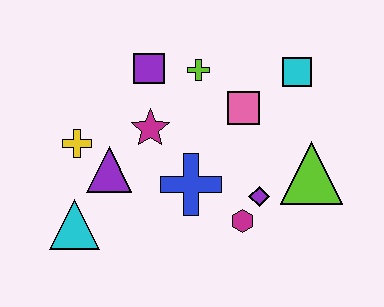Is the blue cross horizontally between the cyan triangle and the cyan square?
Yes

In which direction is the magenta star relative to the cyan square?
The magenta star is to the left of the cyan square.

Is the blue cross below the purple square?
Yes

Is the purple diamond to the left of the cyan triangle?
No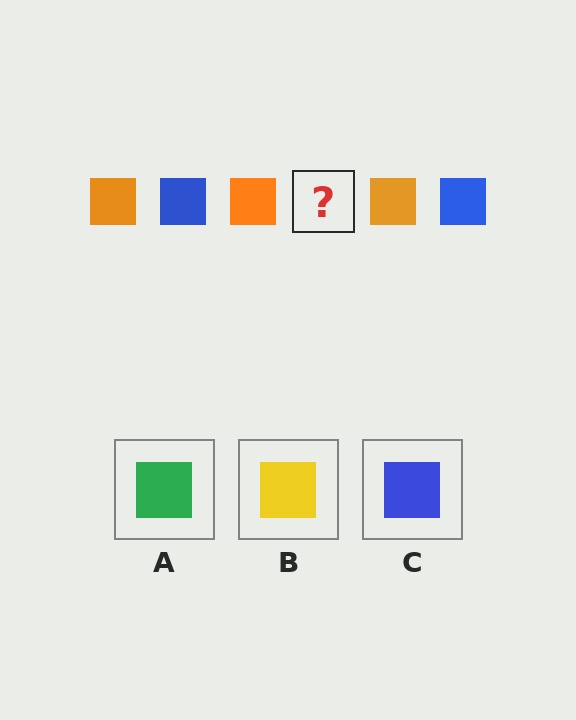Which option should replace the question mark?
Option C.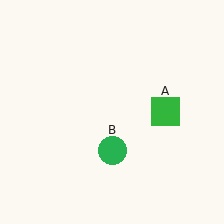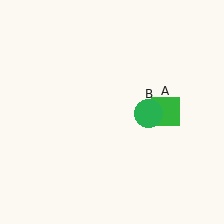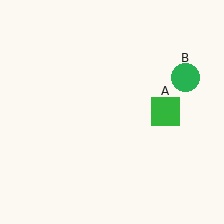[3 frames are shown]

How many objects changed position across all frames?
1 object changed position: green circle (object B).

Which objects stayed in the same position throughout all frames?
Green square (object A) remained stationary.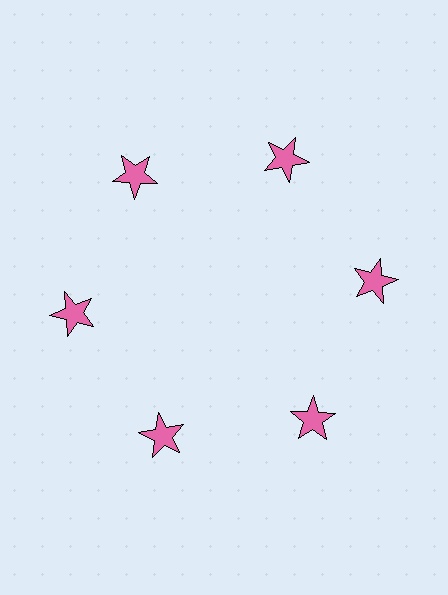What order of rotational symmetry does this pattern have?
This pattern has 6-fold rotational symmetry.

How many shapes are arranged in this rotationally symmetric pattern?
There are 6 shapes, arranged in 6 groups of 1.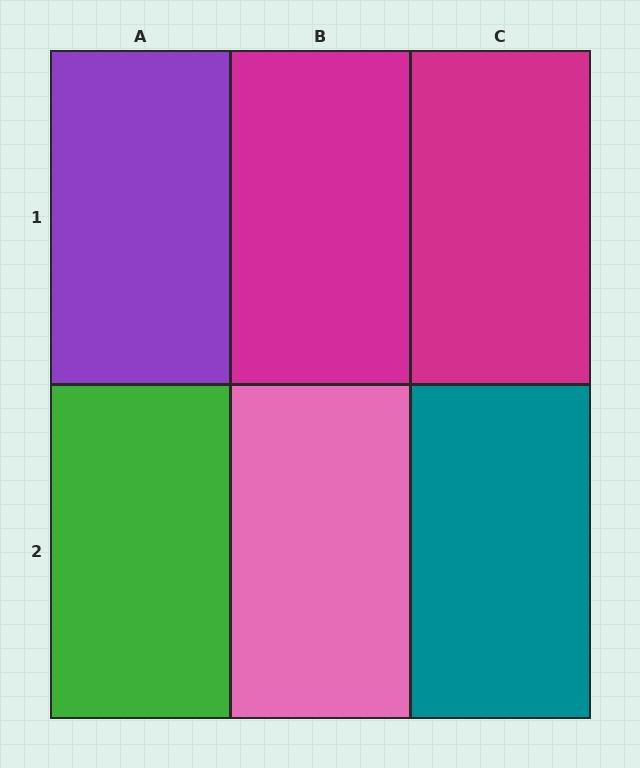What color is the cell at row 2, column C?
Teal.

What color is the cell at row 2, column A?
Green.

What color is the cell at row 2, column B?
Pink.